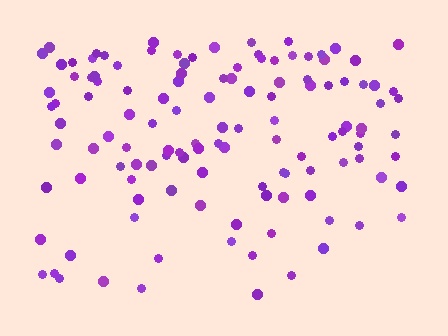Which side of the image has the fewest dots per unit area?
The bottom.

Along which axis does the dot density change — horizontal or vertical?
Vertical.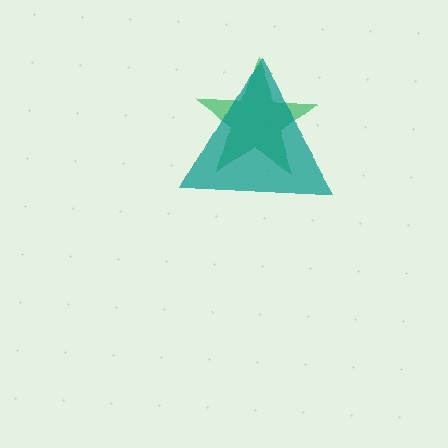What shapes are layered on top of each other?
The layered shapes are: a green star, a teal triangle.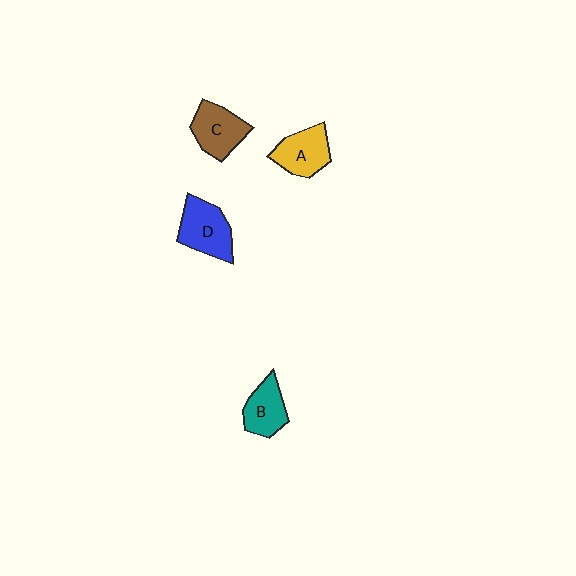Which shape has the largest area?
Shape D (blue).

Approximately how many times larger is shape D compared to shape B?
Approximately 1.3 times.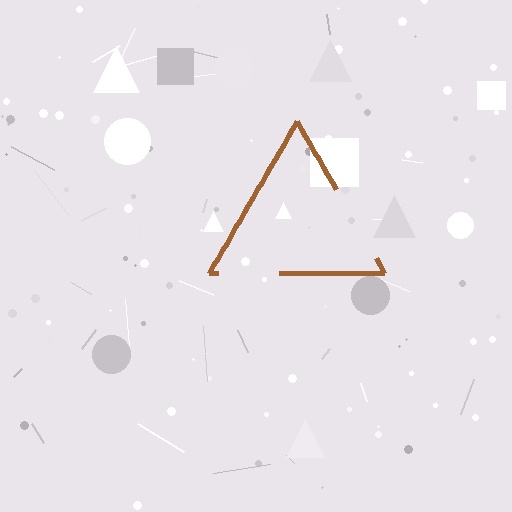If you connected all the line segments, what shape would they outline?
They would outline a triangle.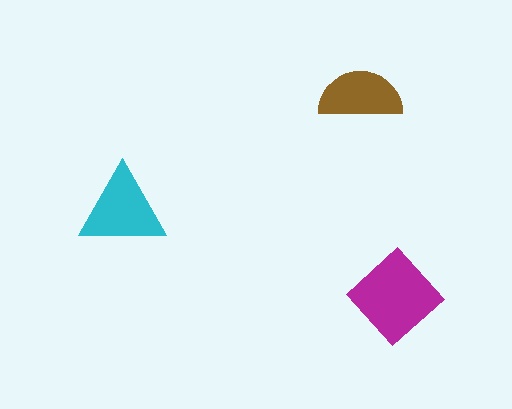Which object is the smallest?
The brown semicircle.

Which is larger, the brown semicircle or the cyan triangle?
The cyan triangle.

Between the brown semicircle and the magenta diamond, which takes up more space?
The magenta diamond.